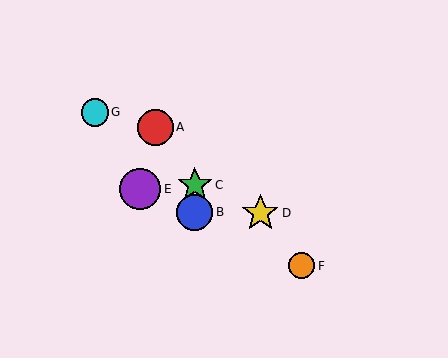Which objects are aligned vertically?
Objects B, C are aligned vertically.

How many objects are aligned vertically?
2 objects (B, C) are aligned vertically.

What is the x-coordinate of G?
Object G is at x≈95.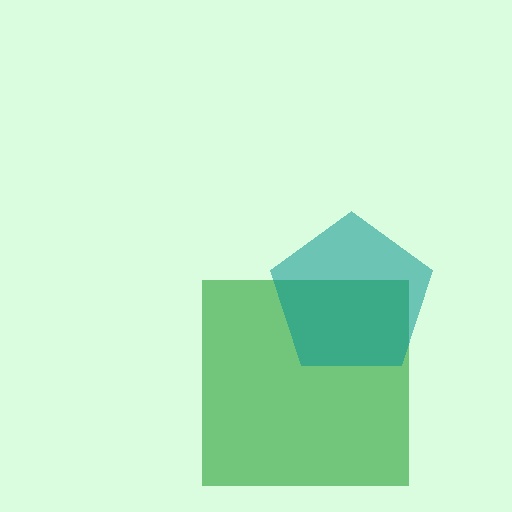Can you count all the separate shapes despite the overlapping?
Yes, there are 2 separate shapes.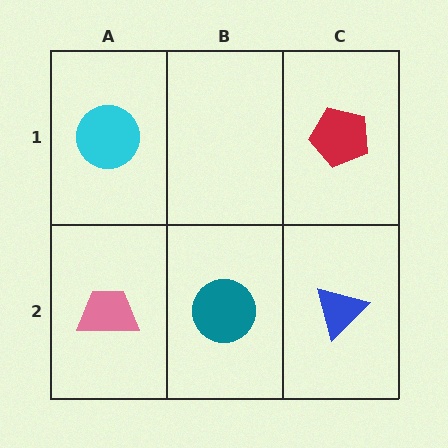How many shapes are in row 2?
3 shapes.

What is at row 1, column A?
A cyan circle.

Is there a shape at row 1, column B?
No, that cell is empty.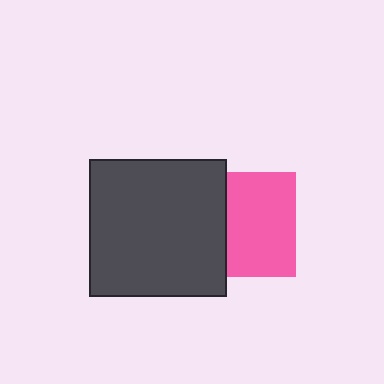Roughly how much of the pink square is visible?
Most of it is visible (roughly 65%).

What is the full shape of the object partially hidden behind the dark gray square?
The partially hidden object is a pink square.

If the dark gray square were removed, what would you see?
You would see the complete pink square.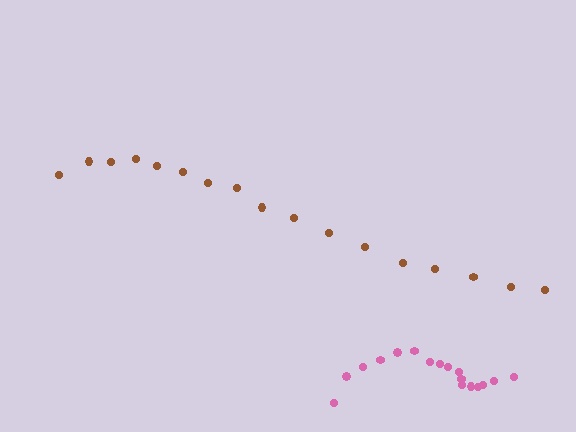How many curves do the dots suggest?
There are 2 distinct paths.